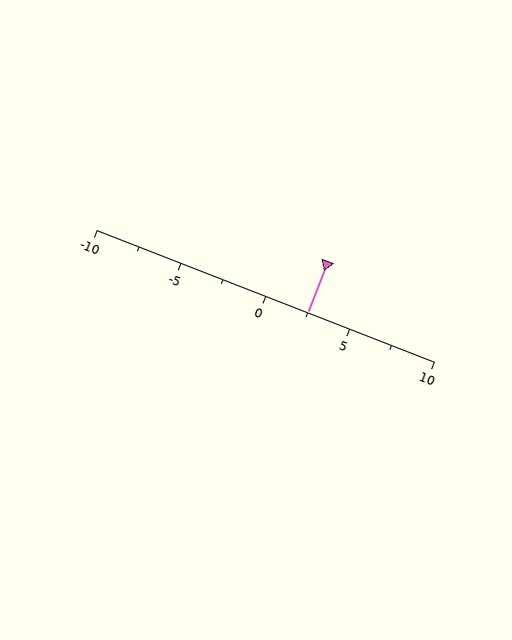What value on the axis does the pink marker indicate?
The marker indicates approximately 2.5.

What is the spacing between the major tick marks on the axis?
The major ticks are spaced 5 apart.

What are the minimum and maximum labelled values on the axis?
The axis runs from -10 to 10.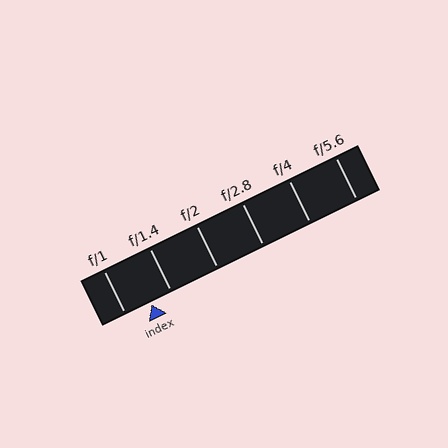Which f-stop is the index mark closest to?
The index mark is closest to f/1.4.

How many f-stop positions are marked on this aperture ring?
There are 6 f-stop positions marked.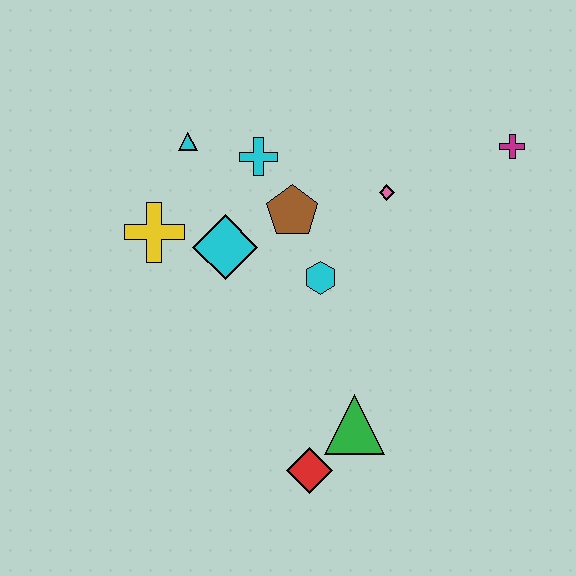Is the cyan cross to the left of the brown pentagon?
Yes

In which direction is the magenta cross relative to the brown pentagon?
The magenta cross is to the right of the brown pentagon.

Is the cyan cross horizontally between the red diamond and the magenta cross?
No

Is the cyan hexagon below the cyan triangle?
Yes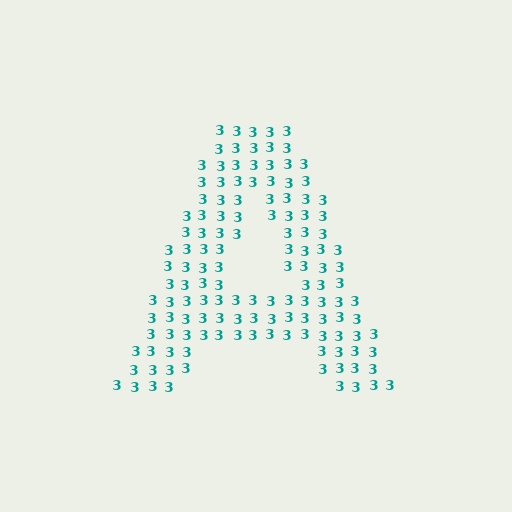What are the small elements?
The small elements are digit 3's.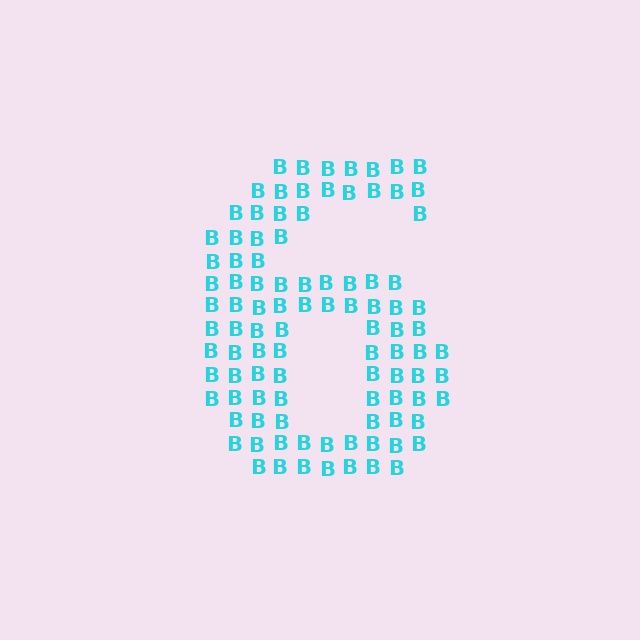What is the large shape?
The large shape is the digit 6.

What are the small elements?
The small elements are letter B's.